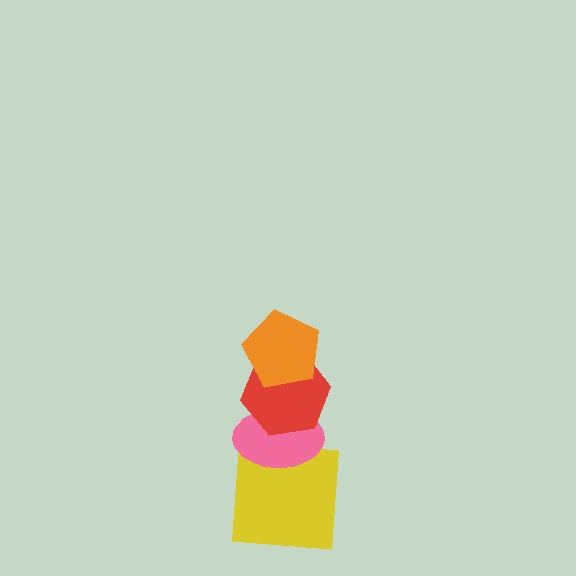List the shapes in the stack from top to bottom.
From top to bottom: the orange pentagon, the red hexagon, the pink ellipse, the yellow square.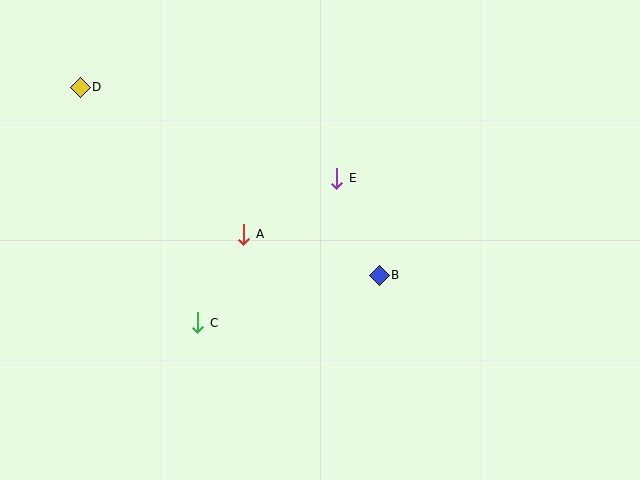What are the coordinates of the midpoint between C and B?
The midpoint between C and B is at (288, 299).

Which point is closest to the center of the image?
Point E at (337, 178) is closest to the center.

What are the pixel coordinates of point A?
Point A is at (244, 234).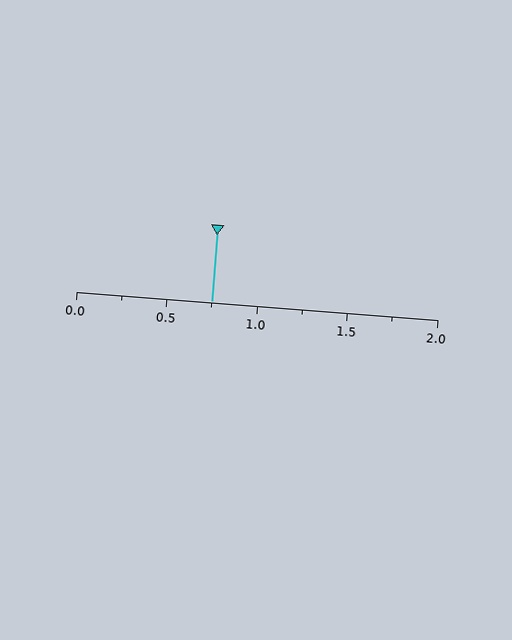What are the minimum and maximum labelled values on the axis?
The axis runs from 0.0 to 2.0.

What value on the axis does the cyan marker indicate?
The marker indicates approximately 0.75.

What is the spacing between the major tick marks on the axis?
The major ticks are spaced 0.5 apart.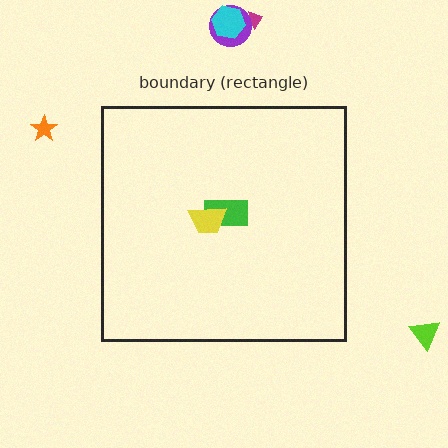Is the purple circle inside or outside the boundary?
Outside.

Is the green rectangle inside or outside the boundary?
Inside.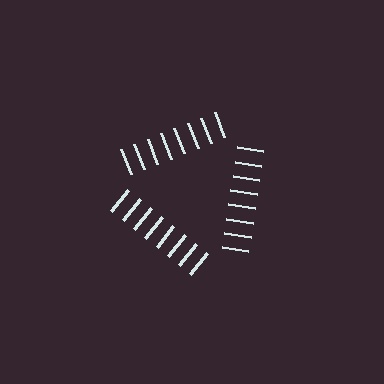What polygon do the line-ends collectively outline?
An illusory triangle — the line segments terminate on its edges but no continuous stroke is drawn.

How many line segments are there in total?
24 — 8 along each of the 3 edges.